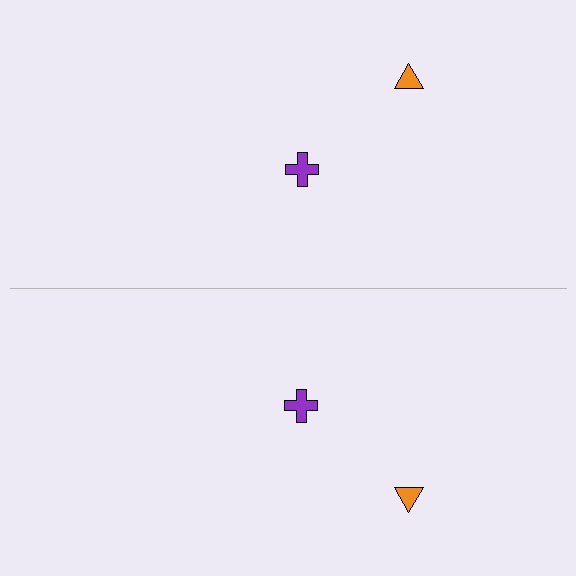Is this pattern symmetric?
Yes, this pattern has bilateral (reflection) symmetry.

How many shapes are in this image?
There are 4 shapes in this image.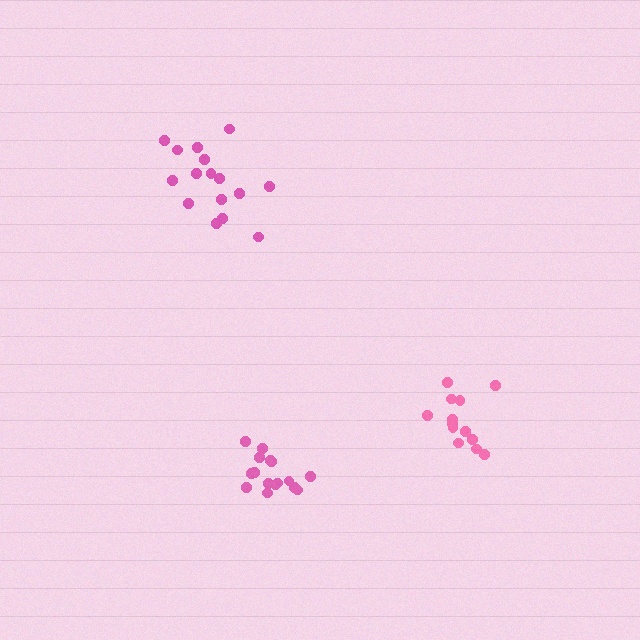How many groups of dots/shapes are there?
There are 3 groups.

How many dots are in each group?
Group 1: 13 dots, Group 2: 16 dots, Group 3: 16 dots (45 total).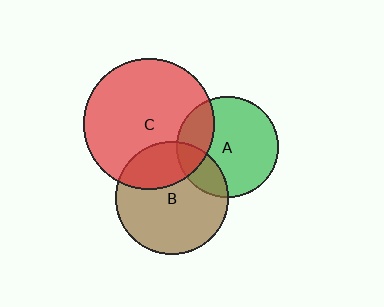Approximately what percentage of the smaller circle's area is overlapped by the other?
Approximately 25%.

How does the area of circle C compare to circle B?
Approximately 1.4 times.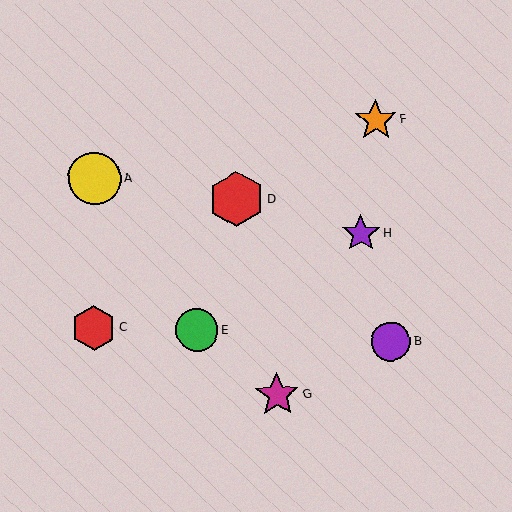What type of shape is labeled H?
Shape H is a purple star.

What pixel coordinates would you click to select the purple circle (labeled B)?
Click at (391, 341) to select the purple circle B.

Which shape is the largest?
The red hexagon (labeled D) is the largest.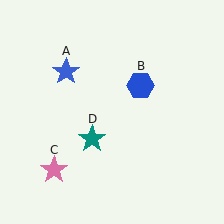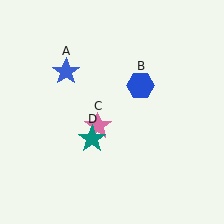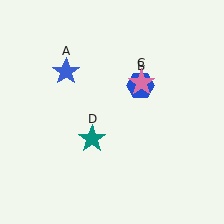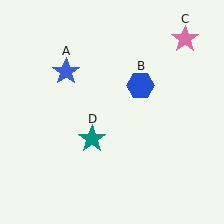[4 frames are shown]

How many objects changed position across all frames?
1 object changed position: pink star (object C).